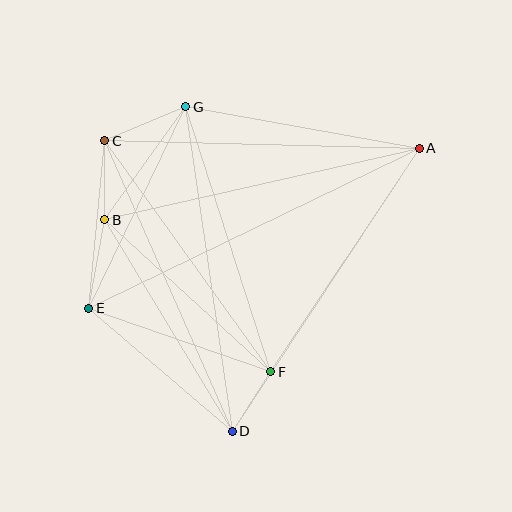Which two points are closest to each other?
Points D and F are closest to each other.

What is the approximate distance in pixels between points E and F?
The distance between E and F is approximately 192 pixels.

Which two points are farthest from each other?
Points A and E are farthest from each other.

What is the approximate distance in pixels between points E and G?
The distance between E and G is approximately 223 pixels.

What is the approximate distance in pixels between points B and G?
The distance between B and G is approximately 139 pixels.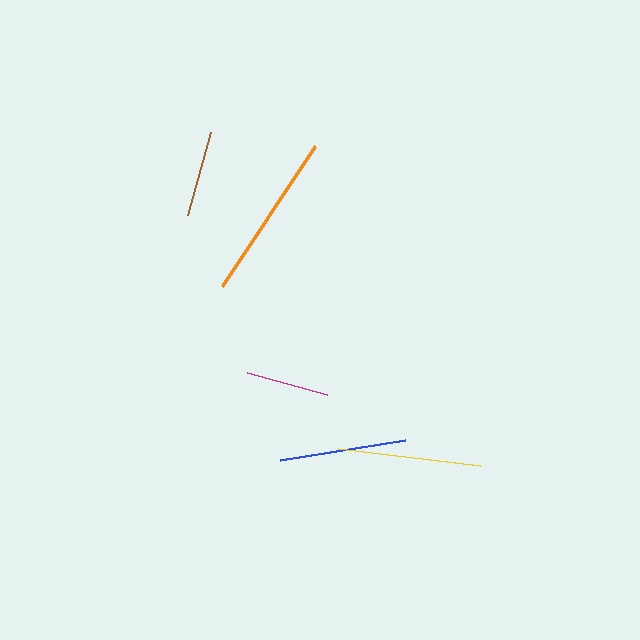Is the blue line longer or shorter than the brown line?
The blue line is longer than the brown line.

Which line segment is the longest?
The orange line is the longest at approximately 169 pixels.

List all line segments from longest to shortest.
From longest to shortest: orange, yellow, blue, brown, magenta.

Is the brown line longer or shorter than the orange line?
The orange line is longer than the brown line.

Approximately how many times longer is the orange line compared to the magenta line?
The orange line is approximately 2.0 times the length of the magenta line.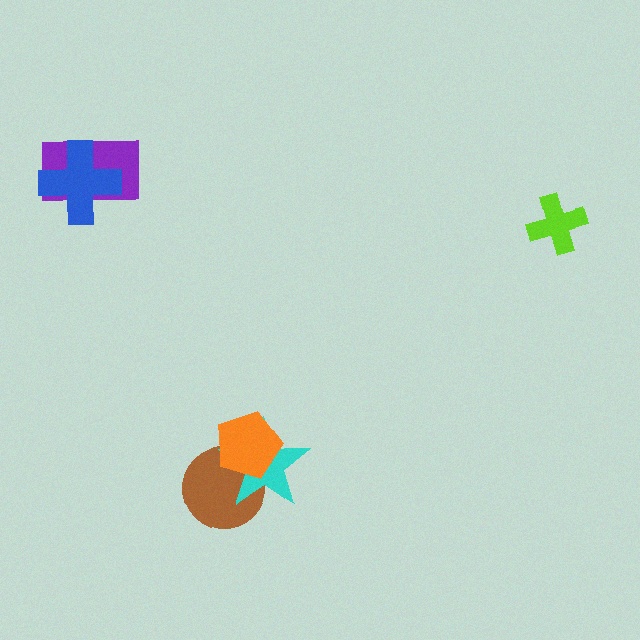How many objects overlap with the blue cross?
1 object overlaps with the blue cross.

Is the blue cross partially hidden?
No, no other shape covers it.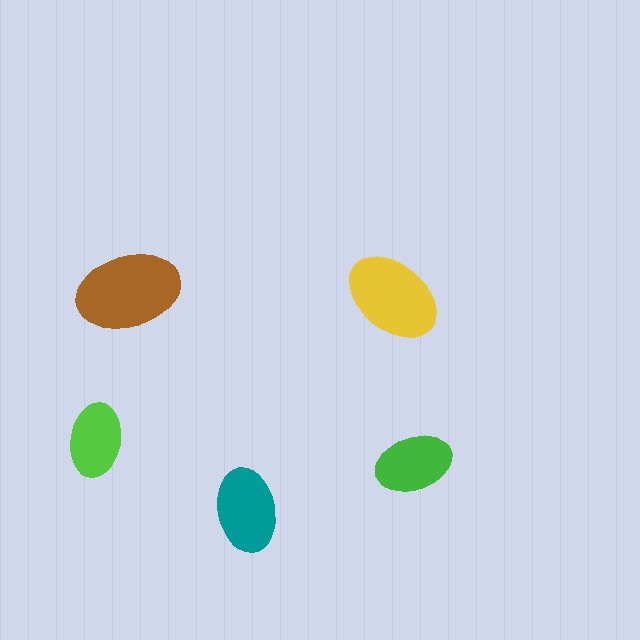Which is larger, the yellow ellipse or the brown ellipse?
The brown one.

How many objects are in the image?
There are 5 objects in the image.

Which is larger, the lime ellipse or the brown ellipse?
The brown one.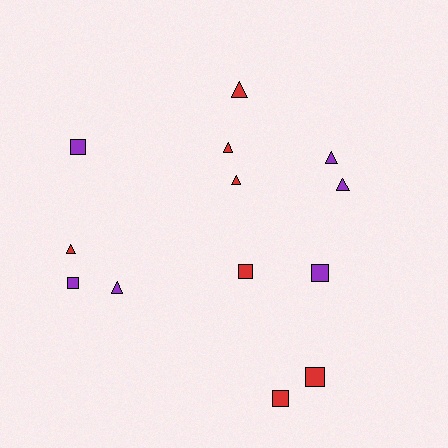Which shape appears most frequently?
Triangle, with 7 objects.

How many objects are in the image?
There are 13 objects.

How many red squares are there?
There are 3 red squares.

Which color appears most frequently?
Red, with 7 objects.